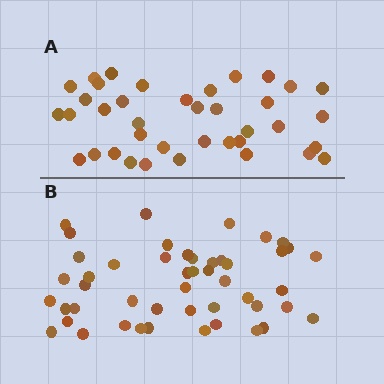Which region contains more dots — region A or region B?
Region B (the bottom region) has more dots.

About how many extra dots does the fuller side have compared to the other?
Region B has roughly 10 or so more dots than region A.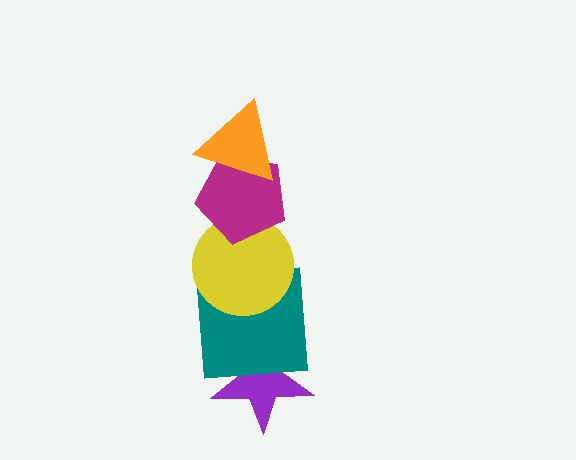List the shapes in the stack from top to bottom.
From top to bottom: the orange triangle, the magenta pentagon, the yellow circle, the teal square, the purple star.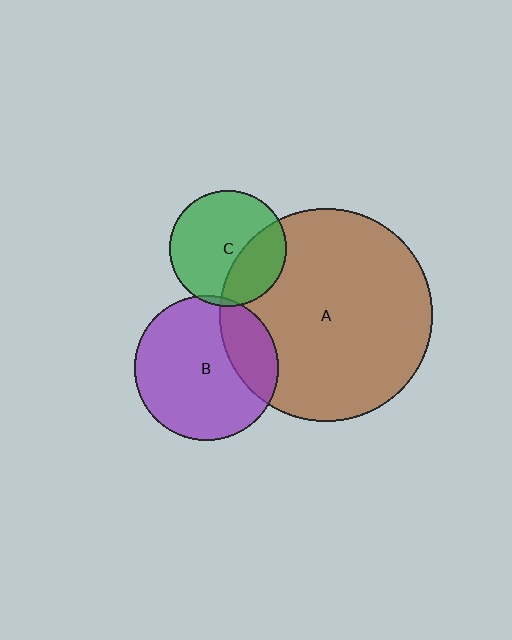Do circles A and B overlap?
Yes.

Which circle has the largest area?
Circle A (brown).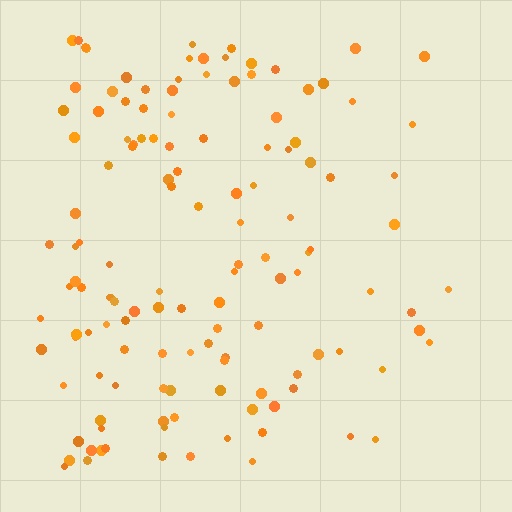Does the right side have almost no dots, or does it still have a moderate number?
Still a moderate number, just noticeably fewer than the left.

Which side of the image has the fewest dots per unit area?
The right.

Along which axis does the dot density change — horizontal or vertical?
Horizontal.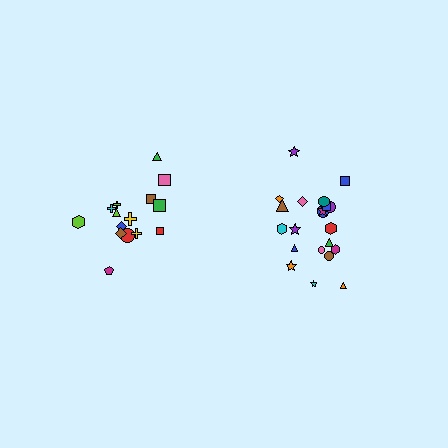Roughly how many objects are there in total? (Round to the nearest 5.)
Roughly 35 objects in total.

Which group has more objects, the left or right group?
The right group.